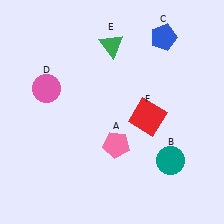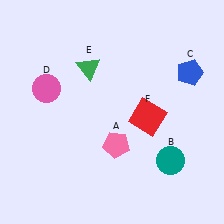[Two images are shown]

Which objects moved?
The objects that moved are: the blue pentagon (C), the green triangle (E).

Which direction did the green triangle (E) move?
The green triangle (E) moved down.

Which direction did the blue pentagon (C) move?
The blue pentagon (C) moved down.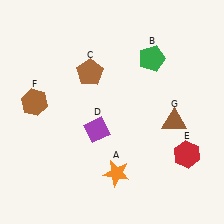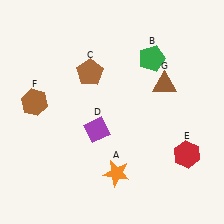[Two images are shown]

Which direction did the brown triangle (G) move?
The brown triangle (G) moved up.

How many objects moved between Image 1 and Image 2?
1 object moved between the two images.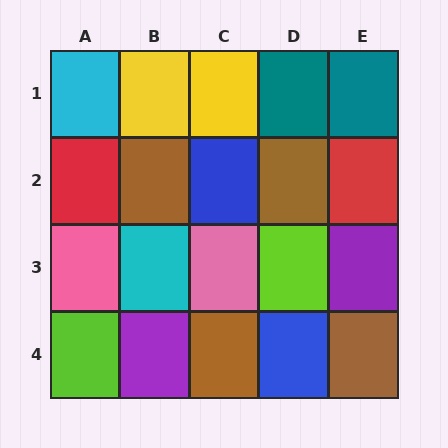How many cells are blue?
2 cells are blue.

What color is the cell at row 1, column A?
Cyan.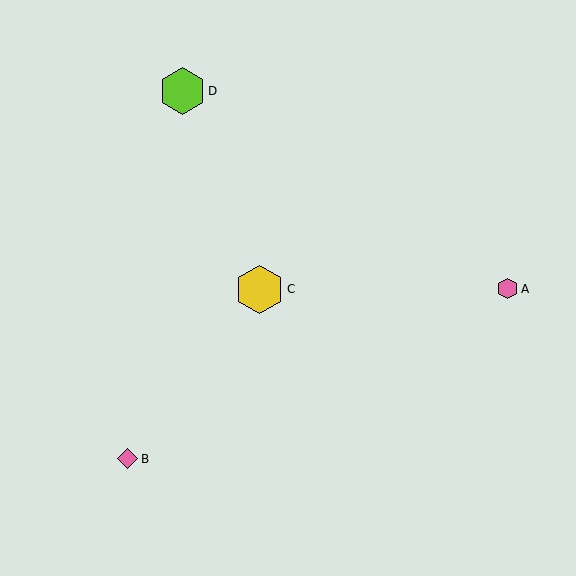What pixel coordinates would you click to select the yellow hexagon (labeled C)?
Click at (260, 289) to select the yellow hexagon C.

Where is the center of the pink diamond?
The center of the pink diamond is at (128, 459).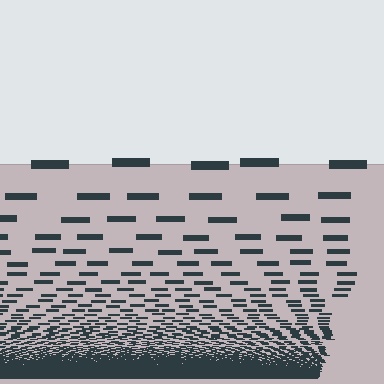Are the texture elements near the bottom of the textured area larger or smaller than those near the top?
Smaller. The gradient is inverted — elements near the bottom are smaller and denser.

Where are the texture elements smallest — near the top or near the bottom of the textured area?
Near the bottom.